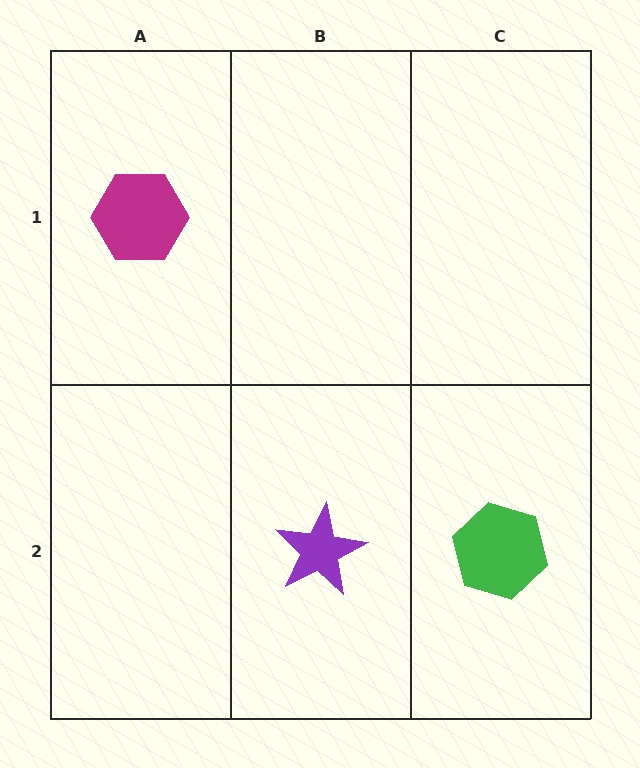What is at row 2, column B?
A purple star.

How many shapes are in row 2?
2 shapes.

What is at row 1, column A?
A magenta hexagon.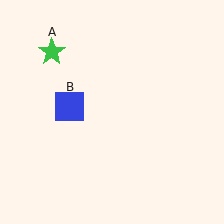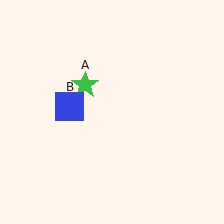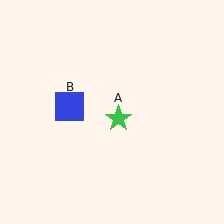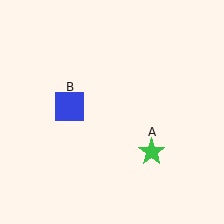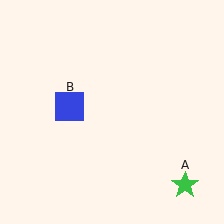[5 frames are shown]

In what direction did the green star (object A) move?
The green star (object A) moved down and to the right.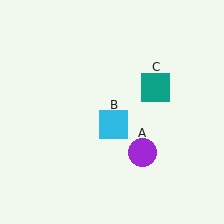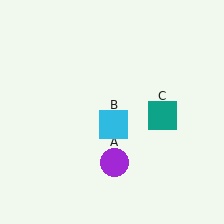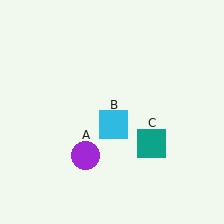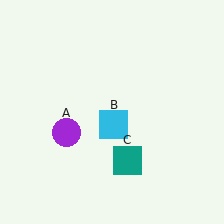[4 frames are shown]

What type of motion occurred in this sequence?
The purple circle (object A), teal square (object C) rotated clockwise around the center of the scene.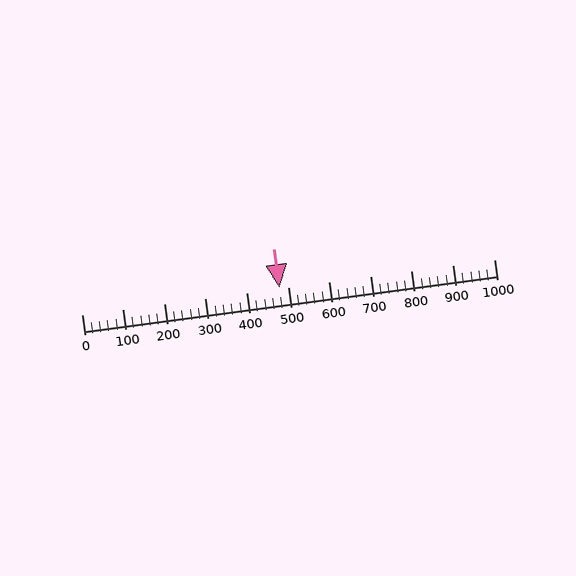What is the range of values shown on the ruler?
The ruler shows values from 0 to 1000.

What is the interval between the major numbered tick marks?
The major tick marks are spaced 100 units apart.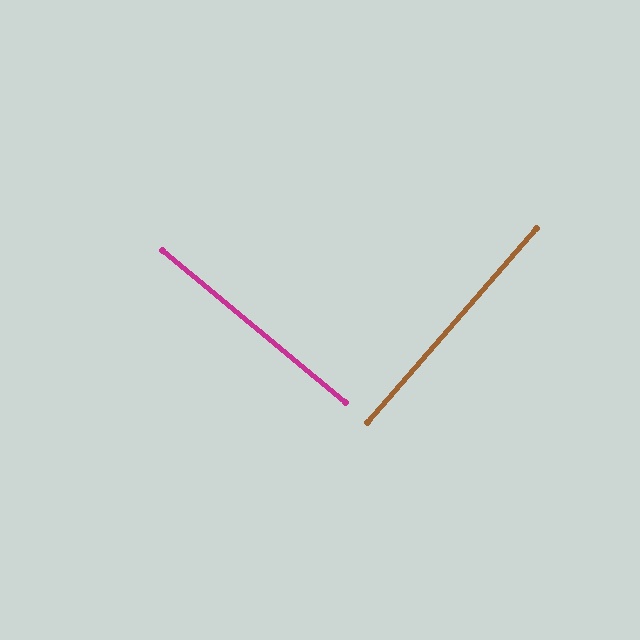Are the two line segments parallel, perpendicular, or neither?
Perpendicular — they meet at approximately 89°.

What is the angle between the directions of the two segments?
Approximately 89 degrees.